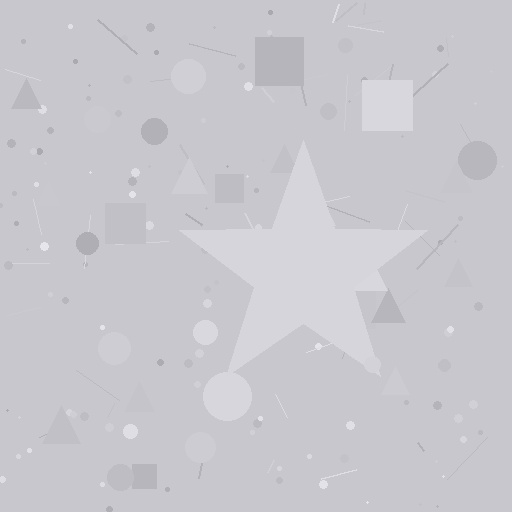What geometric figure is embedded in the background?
A star is embedded in the background.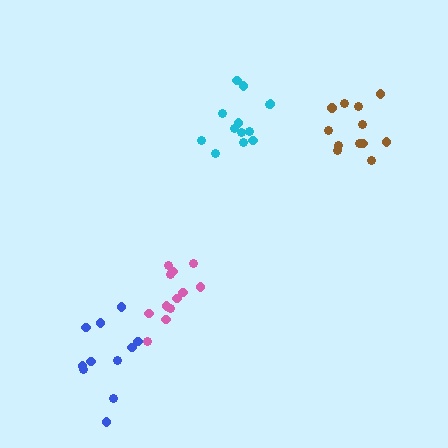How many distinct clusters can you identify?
There are 4 distinct clusters.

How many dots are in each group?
Group 1: 11 dots, Group 2: 12 dots, Group 3: 13 dots, Group 4: 12 dots (48 total).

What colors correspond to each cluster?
The clusters are colored: blue, pink, cyan, brown.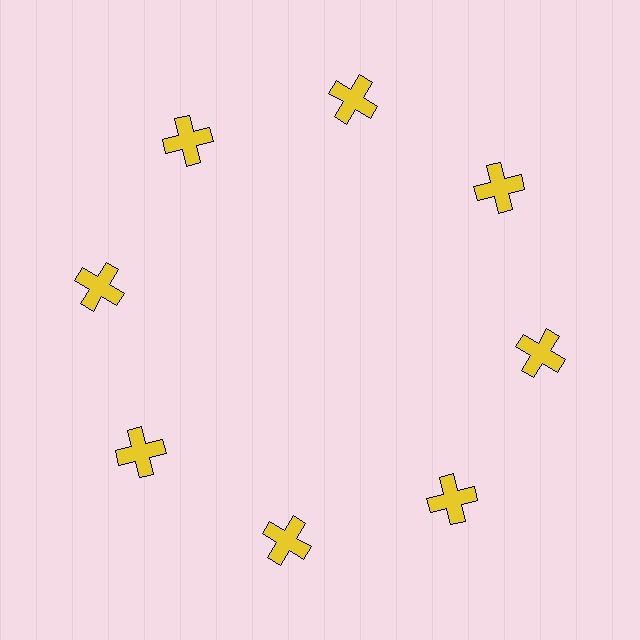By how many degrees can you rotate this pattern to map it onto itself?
The pattern maps onto itself every 45 degrees of rotation.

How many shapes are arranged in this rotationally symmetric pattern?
There are 8 shapes, arranged in 8 groups of 1.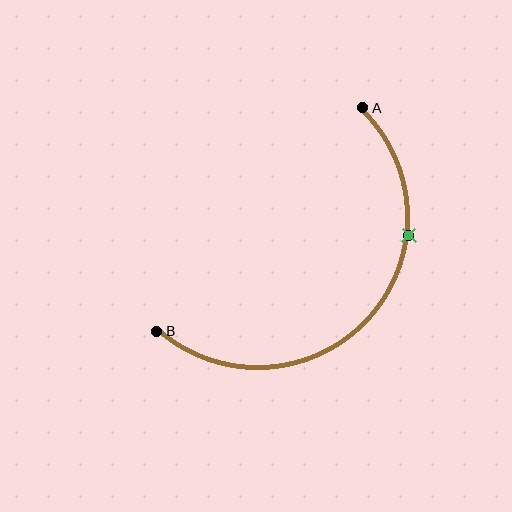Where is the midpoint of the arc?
The arc midpoint is the point on the curve farthest from the straight line joining A and B. It sits below and to the right of that line.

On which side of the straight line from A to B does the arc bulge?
The arc bulges below and to the right of the straight line connecting A and B.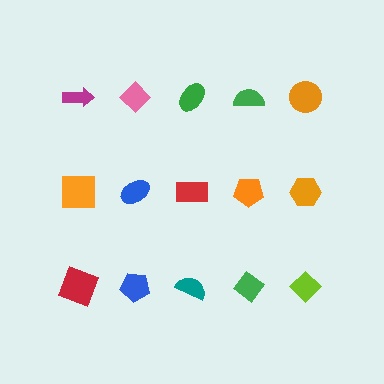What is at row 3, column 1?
A red square.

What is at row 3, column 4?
A green diamond.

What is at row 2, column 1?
An orange square.